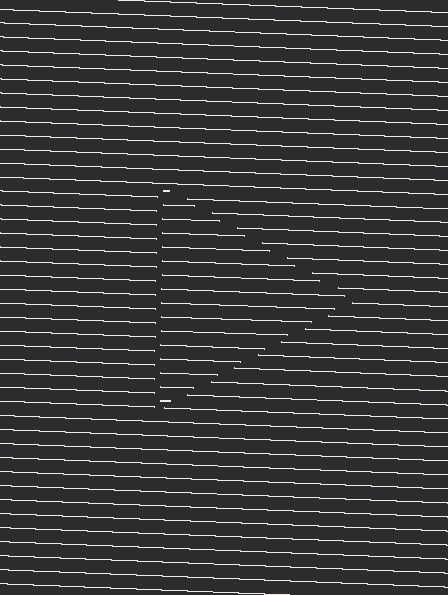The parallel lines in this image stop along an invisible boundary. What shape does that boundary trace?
An illusory triangle. The interior of the shape contains the same grating, shifted by half a period — the contour is defined by the phase discontinuity where line-ends from the inner and outer gratings abut.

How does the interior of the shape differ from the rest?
The interior of the shape contains the same grating, shifted by half a period — the contour is defined by the phase discontinuity where line-ends from the inner and outer gratings abut.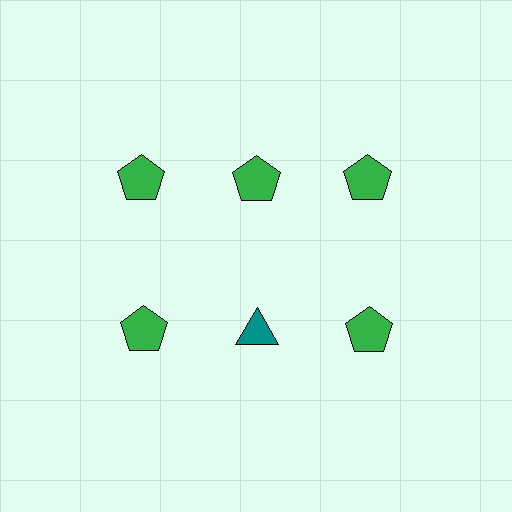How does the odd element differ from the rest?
It differs in both color (teal instead of green) and shape (triangle instead of pentagon).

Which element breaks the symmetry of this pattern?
The teal triangle in the second row, second from left column breaks the symmetry. All other shapes are green pentagons.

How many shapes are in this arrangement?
There are 6 shapes arranged in a grid pattern.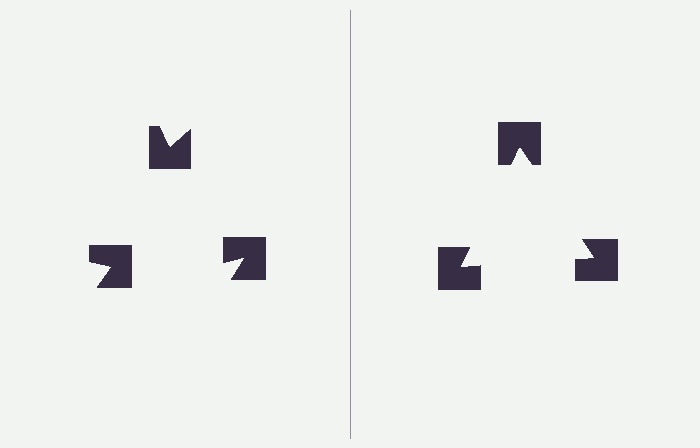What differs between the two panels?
The notched squares are positioned identically on both sides; only the wedge orientations differ. On the right they align to a triangle; on the left they are misaligned.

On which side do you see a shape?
An illusory triangle appears on the right side. On the left side the wedge cuts are rotated, so no coherent shape forms.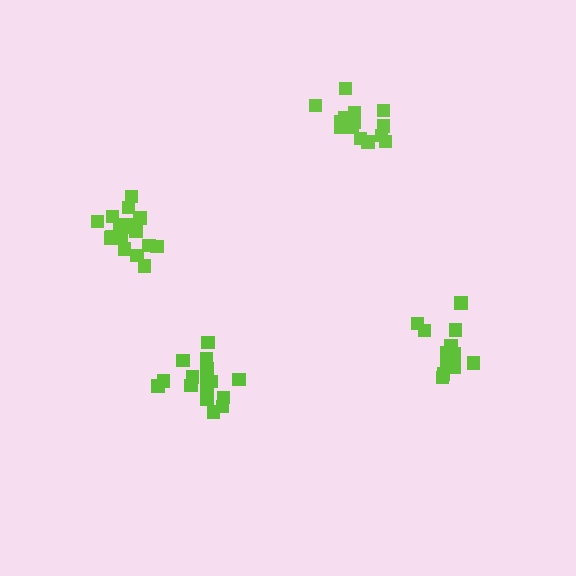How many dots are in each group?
Group 1: 13 dots, Group 2: 18 dots, Group 3: 14 dots, Group 4: 17 dots (62 total).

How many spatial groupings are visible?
There are 4 spatial groupings.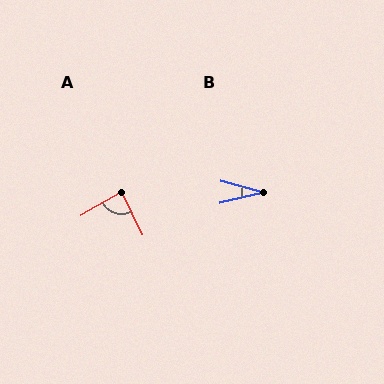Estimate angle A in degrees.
Approximately 85 degrees.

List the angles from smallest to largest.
B (28°), A (85°).